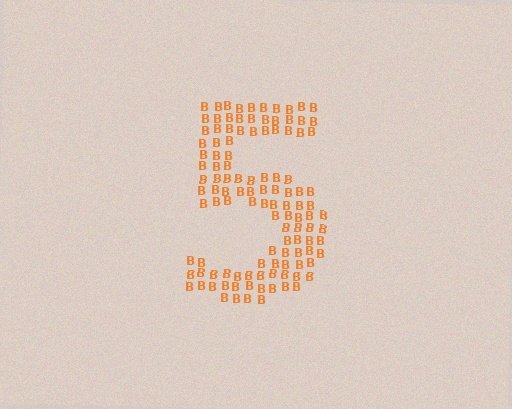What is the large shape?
The large shape is the digit 5.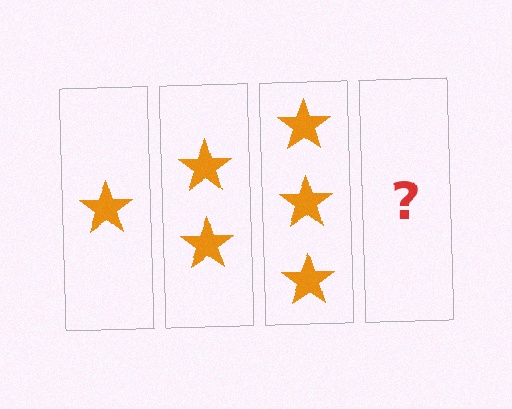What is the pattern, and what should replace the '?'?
The pattern is that each step adds one more star. The '?' should be 4 stars.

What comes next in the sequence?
The next element should be 4 stars.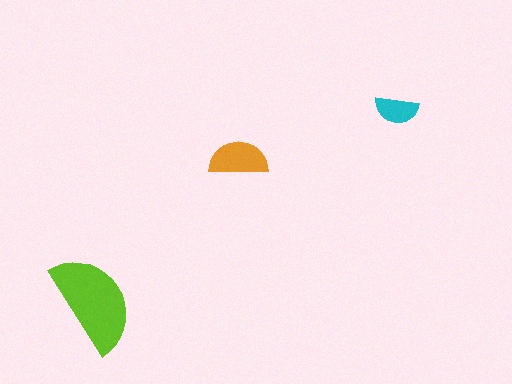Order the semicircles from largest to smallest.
the lime one, the orange one, the cyan one.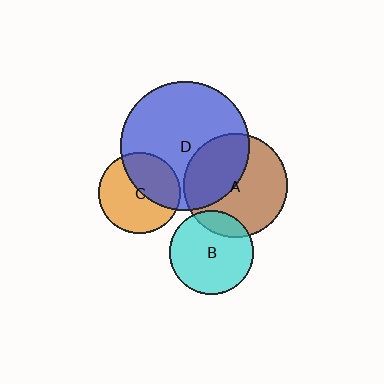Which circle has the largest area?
Circle D (blue).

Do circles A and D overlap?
Yes.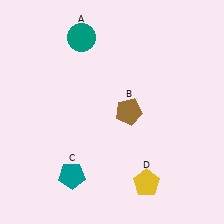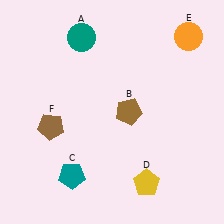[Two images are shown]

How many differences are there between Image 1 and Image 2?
There are 2 differences between the two images.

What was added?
An orange circle (E), a brown pentagon (F) were added in Image 2.